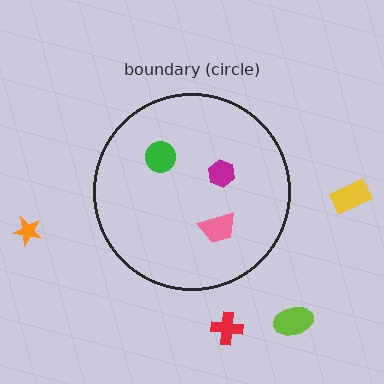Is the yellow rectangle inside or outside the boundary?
Outside.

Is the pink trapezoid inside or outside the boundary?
Inside.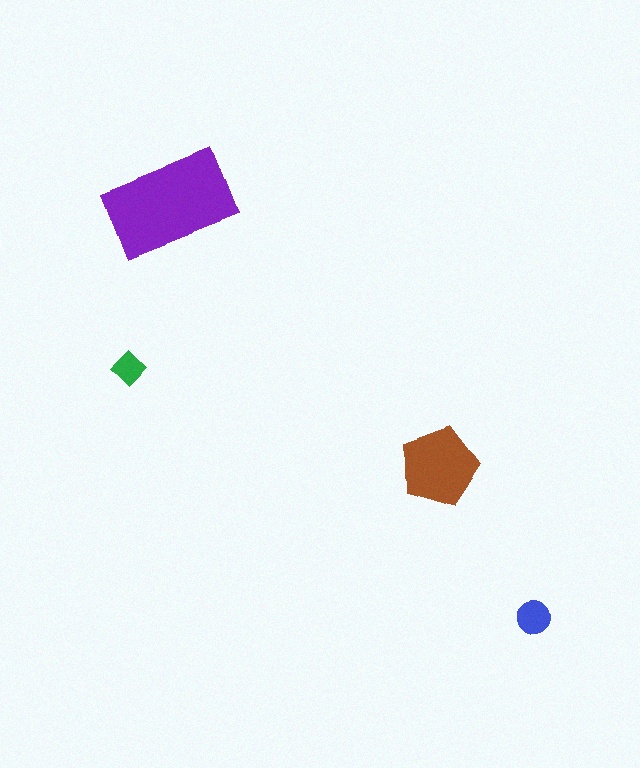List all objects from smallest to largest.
The green diamond, the blue circle, the brown pentagon, the purple rectangle.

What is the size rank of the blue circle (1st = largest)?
3rd.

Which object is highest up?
The purple rectangle is topmost.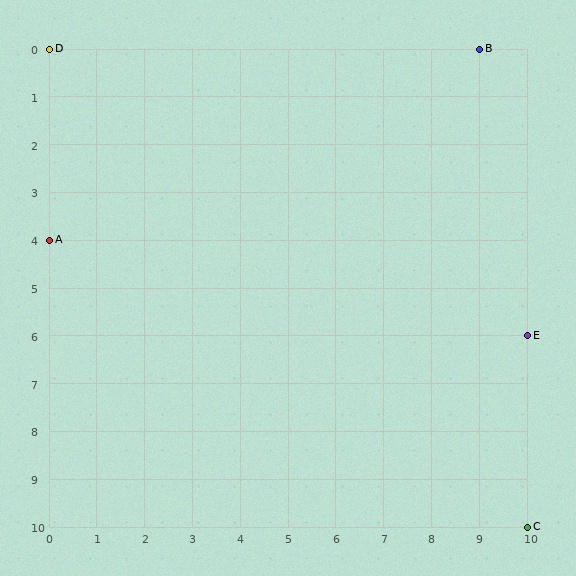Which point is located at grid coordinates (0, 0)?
Point D is at (0, 0).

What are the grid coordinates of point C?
Point C is at grid coordinates (10, 10).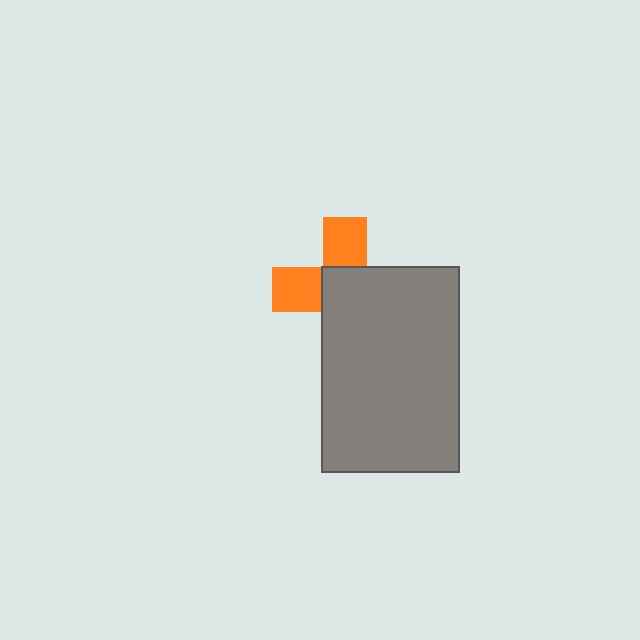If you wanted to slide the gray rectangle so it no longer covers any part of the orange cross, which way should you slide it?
Slide it toward the lower-right — that is the most direct way to separate the two shapes.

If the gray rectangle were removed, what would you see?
You would see the complete orange cross.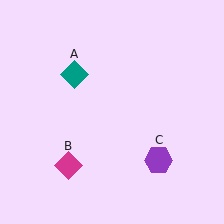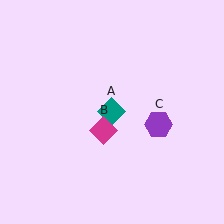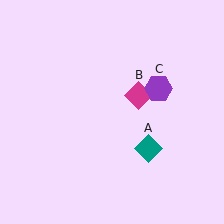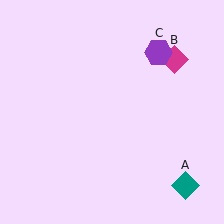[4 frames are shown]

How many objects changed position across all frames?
3 objects changed position: teal diamond (object A), magenta diamond (object B), purple hexagon (object C).